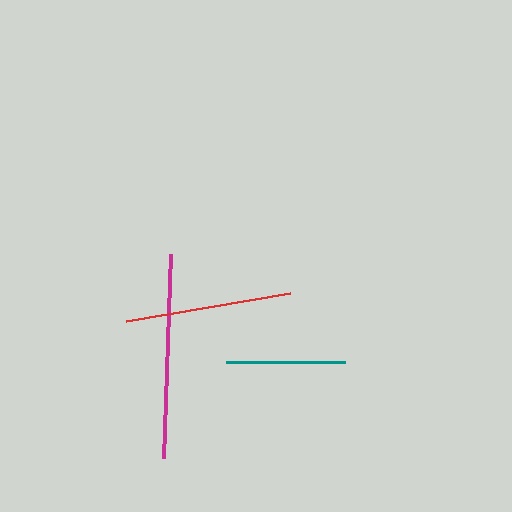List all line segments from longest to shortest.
From longest to shortest: magenta, red, teal.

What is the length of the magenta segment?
The magenta segment is approximately 204 pixels long.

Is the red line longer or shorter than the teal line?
The red line is longer than the teal line.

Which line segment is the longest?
The magenta line is the longest at approximately 204 pixels.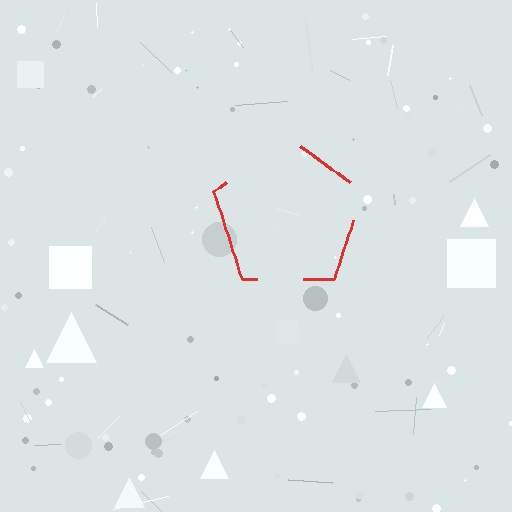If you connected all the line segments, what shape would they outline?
They would outline a pentagon.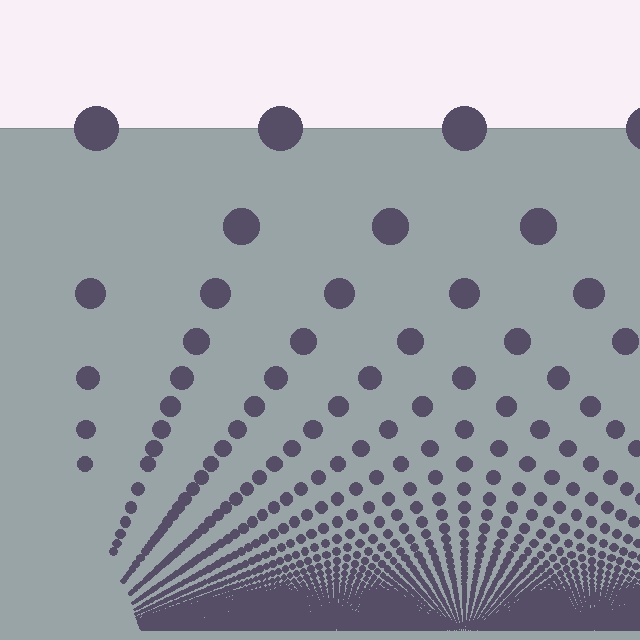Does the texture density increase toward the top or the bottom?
Density increases toward the bottom.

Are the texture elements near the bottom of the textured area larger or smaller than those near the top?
Smaller. The gradient is inverted — elements near the bottom are smaller and denser.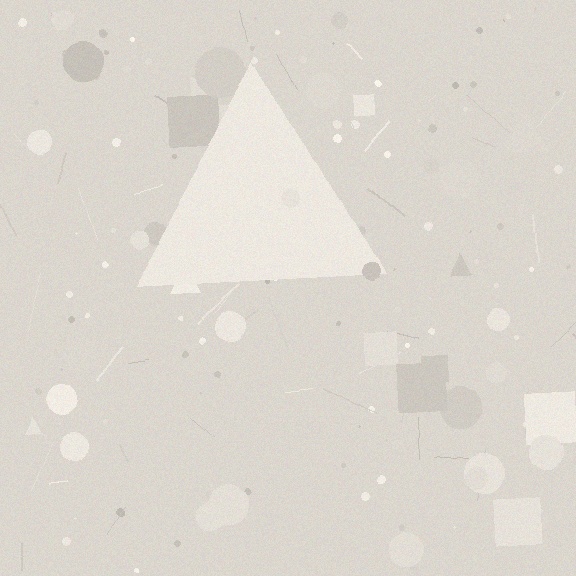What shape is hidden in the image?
A triangle is hidden in the image.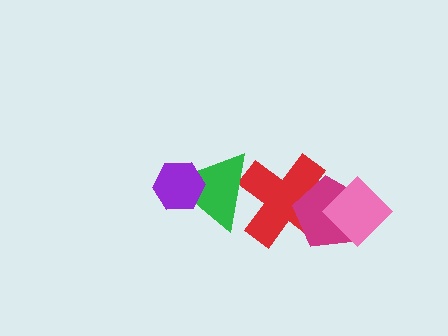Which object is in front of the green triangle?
The purple hexagon is in front of the green triangle.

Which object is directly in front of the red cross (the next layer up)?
The magenta pentagon is directly in front of the red cross.